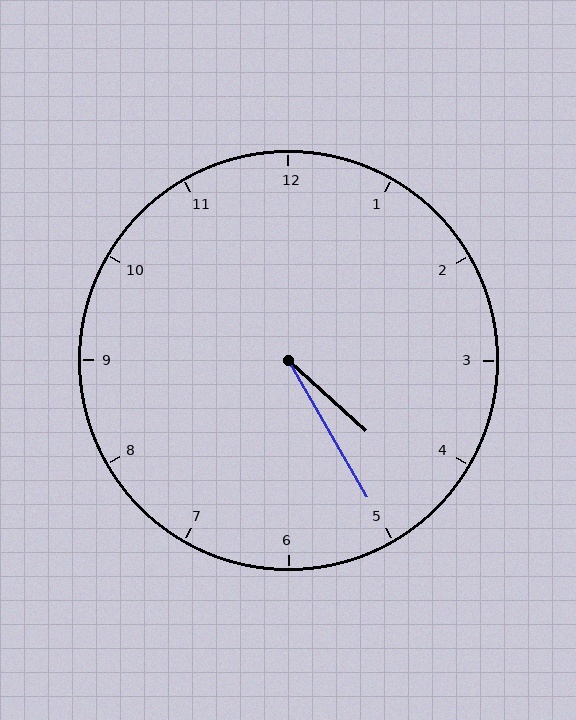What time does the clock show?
4:25.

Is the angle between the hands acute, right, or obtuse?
It is acute.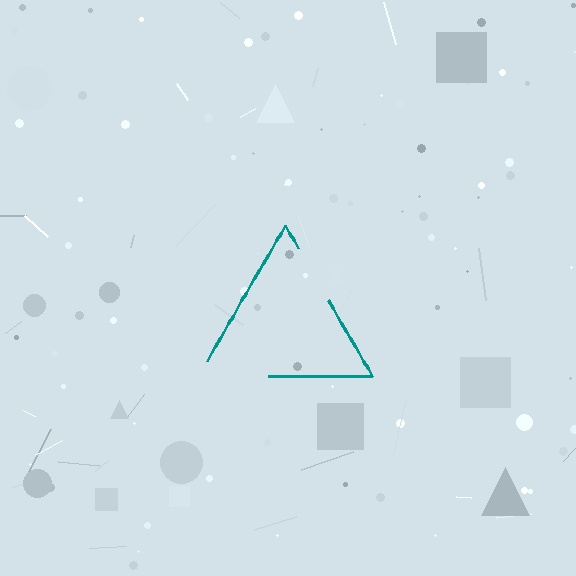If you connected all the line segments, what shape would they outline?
They would outline a triangle.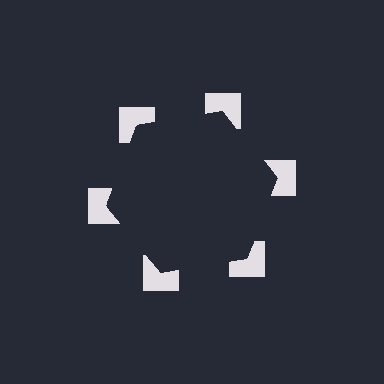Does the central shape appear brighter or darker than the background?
It typically appears slightly darker than the background, even though no actual brightness change is drawn.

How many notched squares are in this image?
There are 6 — one at each vertex of the illusory hexagon.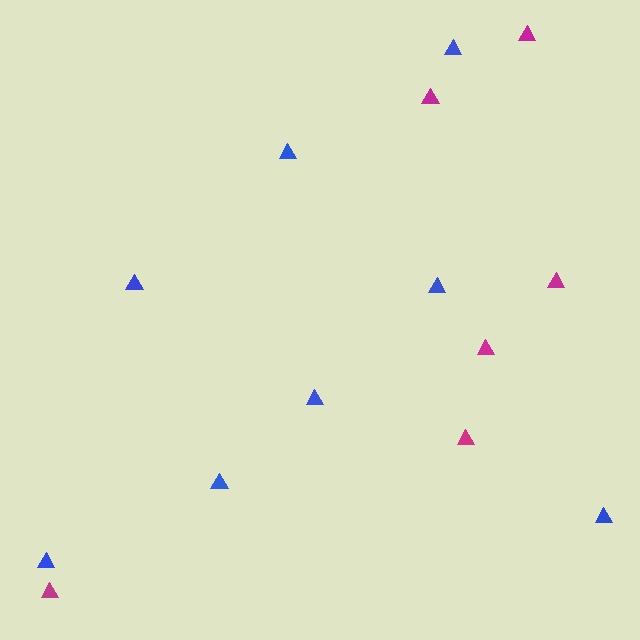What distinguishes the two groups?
There are 2 groups: one group of magenta triangles (6) and one group of blue triangles (8).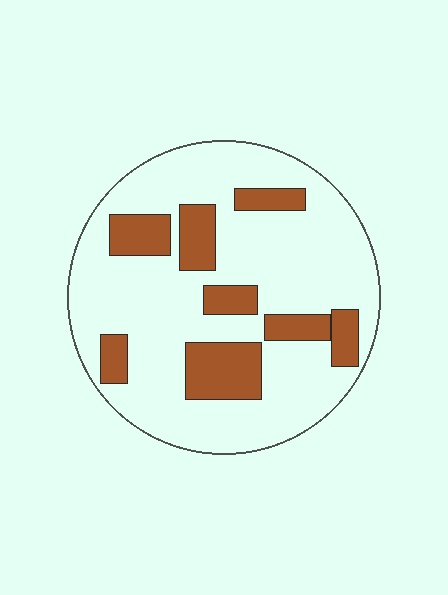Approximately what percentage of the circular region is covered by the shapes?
Approximately 25%.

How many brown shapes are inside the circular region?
8.